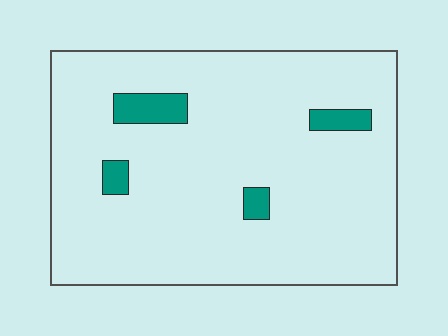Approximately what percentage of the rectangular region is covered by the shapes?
Approximately 5%.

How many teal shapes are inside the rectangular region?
4.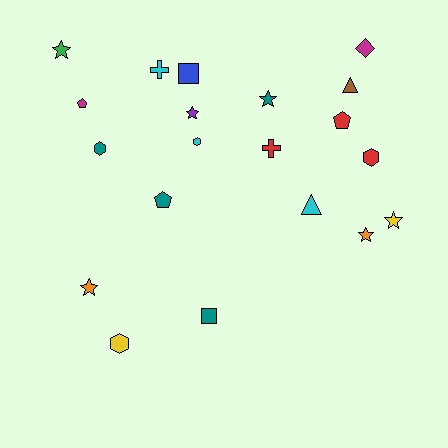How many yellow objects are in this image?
There are 2 yellow objects.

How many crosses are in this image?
There are 2 crosses.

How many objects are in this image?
There are 20 objects.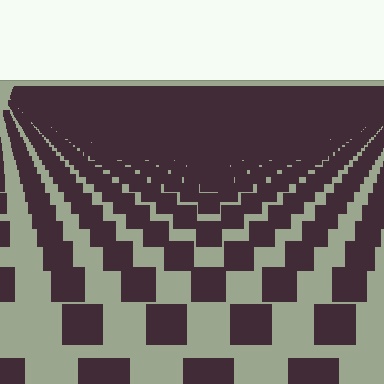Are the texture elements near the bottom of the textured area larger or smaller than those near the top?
Larger. Near the bottom, elements are closer to the viewer and appear at a bigger on-screen size.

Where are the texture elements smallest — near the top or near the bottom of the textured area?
Near the top.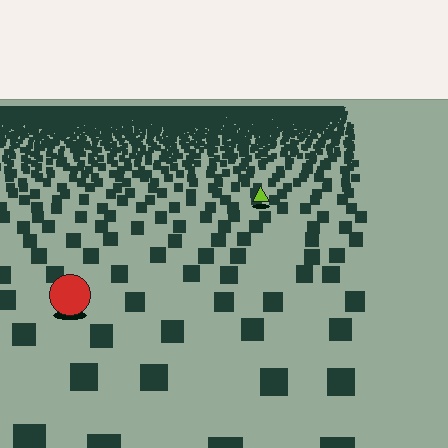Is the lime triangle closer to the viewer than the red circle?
No. The red circle is closer — you can tell from the texture gradient: the ground texture is coarser near it.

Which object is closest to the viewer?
The red circle is closest. The texture marks near it are larger and more spread out.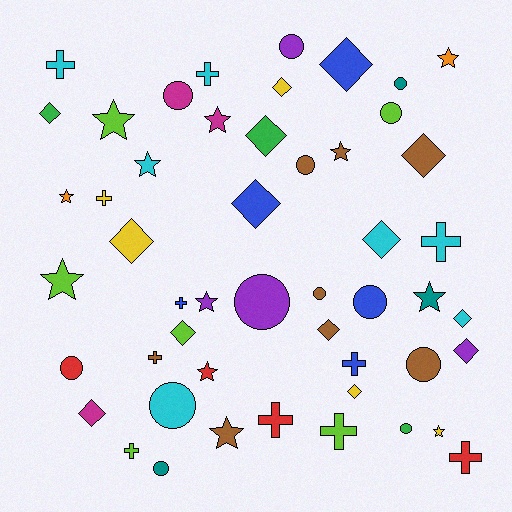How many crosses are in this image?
There are 11 crosses.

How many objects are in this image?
There are 50 objects.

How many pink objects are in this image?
There are no pink objects.